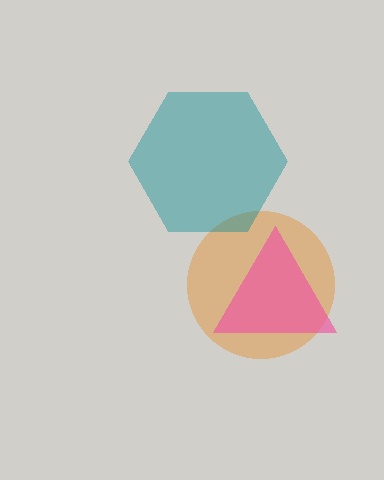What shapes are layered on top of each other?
The layered shapes are: an orange circle, a pink triangle, a teal hexagon.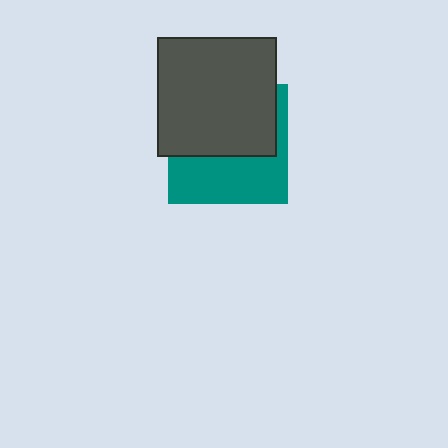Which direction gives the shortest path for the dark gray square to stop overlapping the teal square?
Moving up gives the shortest separation.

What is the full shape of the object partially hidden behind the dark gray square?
The partially hidden object is a teal square.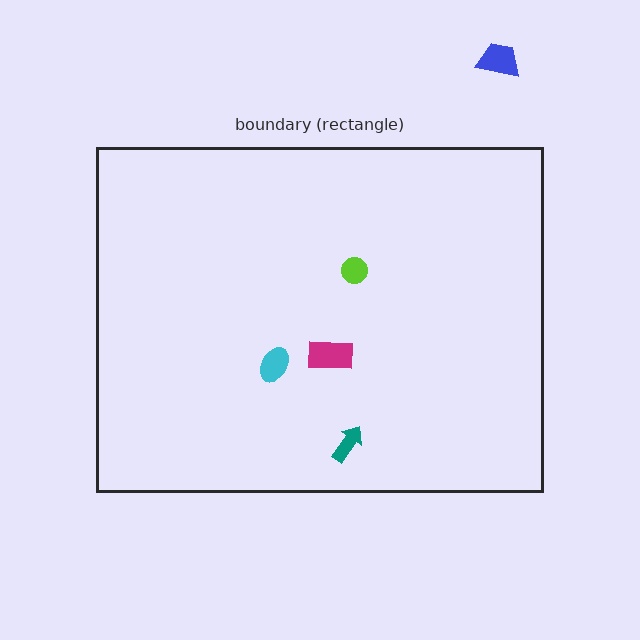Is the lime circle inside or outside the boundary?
Inside.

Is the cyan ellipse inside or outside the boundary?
Inside.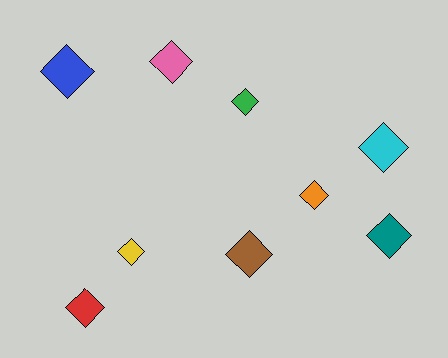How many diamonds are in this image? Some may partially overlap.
There are 9 diamonds.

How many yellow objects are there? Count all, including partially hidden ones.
There is 1 yellow object.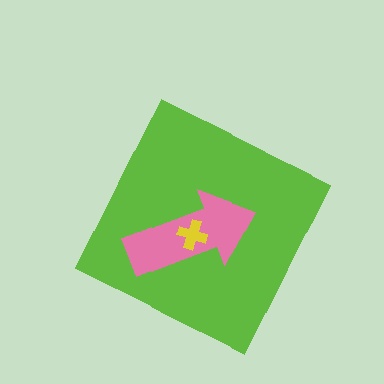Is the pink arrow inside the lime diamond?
Yes.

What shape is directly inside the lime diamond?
The pink arrow.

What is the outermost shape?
The lime diamond.